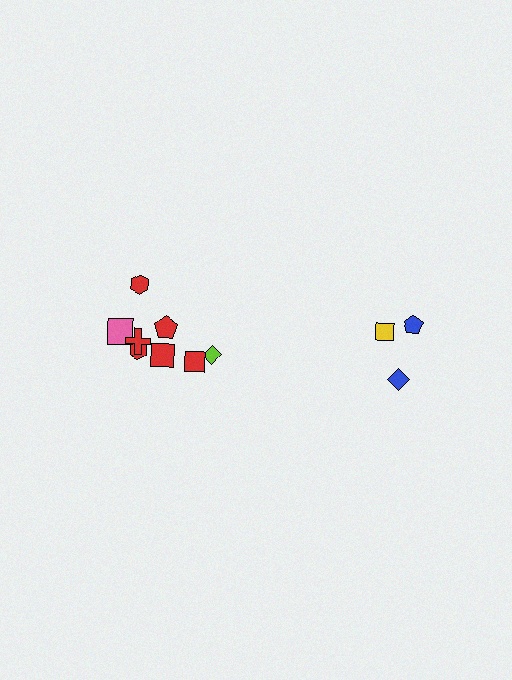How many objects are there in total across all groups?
There are 11 objects.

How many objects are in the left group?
There are 8 objects.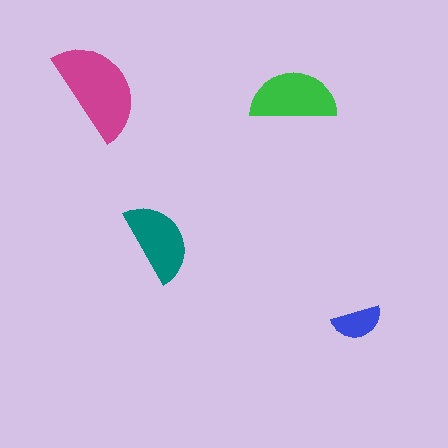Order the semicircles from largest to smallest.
the magenta one, the green one, the teal one, the blue one.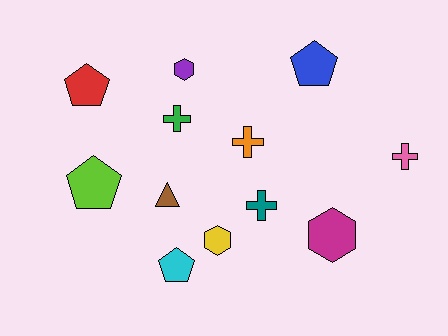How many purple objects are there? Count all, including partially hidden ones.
There is 1 purple object.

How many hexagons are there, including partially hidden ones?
There are 3 hexagons.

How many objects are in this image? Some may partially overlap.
There are 12 objects.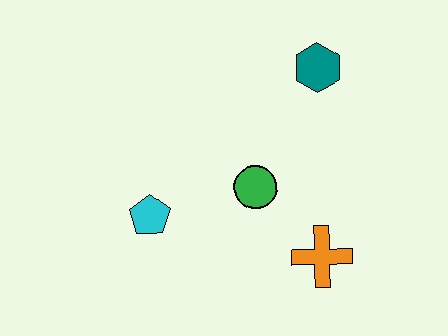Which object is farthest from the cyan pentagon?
The teal hexagon is farthest from the cyan pentagon.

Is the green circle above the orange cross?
Yes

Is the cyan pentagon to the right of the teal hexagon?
No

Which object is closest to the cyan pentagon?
The green circle is closest to the cyan pentagon.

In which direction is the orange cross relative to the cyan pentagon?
The orange cross is to the right of the cyan pentagon.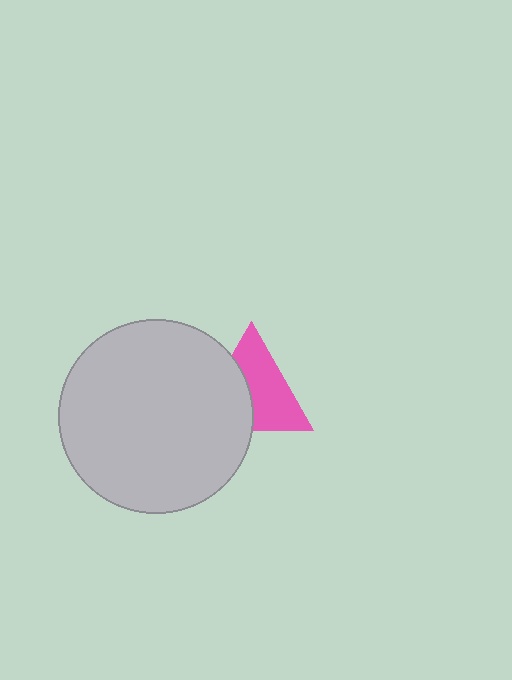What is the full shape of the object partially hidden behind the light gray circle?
The partially hidden object is a pink triangle.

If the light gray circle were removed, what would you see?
You would see the complete pink triangle.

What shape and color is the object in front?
The object in front is a light gray circle.